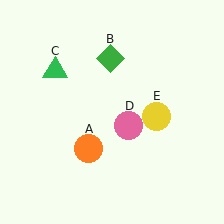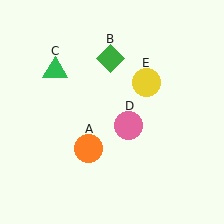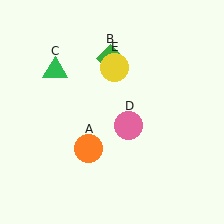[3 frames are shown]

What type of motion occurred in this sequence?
The yellow circle (object E) rotated counterclockwise around the center of the scene.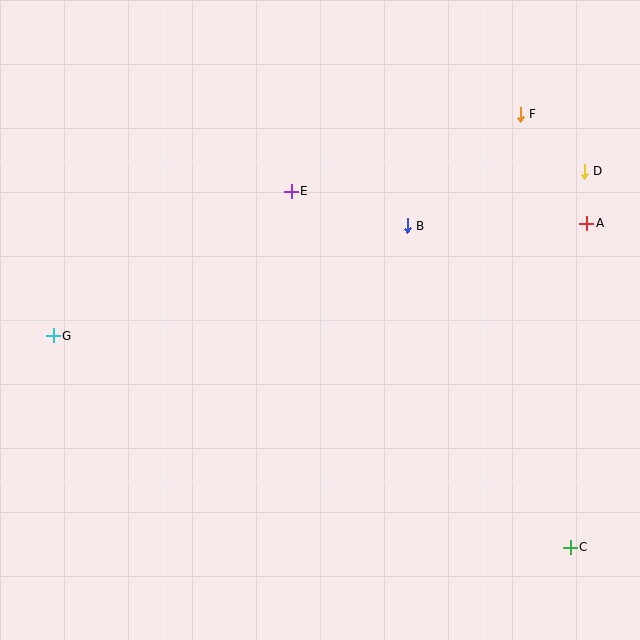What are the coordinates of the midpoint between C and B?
The midpoint between C and B is at (489, 387).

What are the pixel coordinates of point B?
Point B is at (407, 226).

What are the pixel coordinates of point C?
Point C is at (570, 547).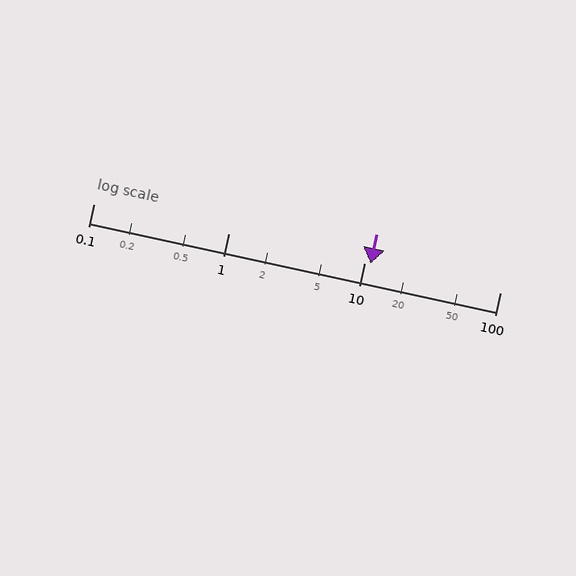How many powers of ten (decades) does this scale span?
The scale spans 3 decades, from 0.1 to 100.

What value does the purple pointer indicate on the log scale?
The pointer indicates approximately 11.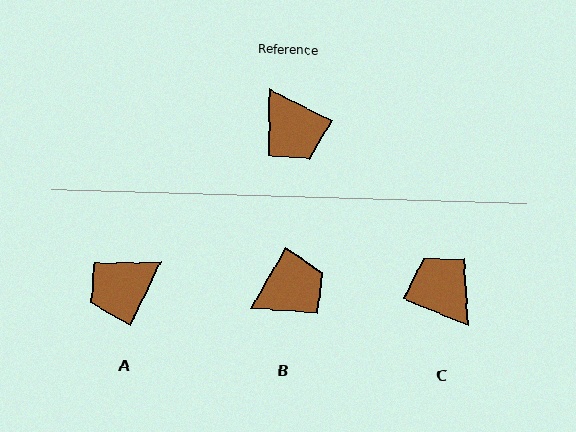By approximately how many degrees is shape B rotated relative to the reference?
Approximately 87 degrees counter-clockwise.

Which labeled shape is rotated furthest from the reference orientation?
C, about 175 degrees away.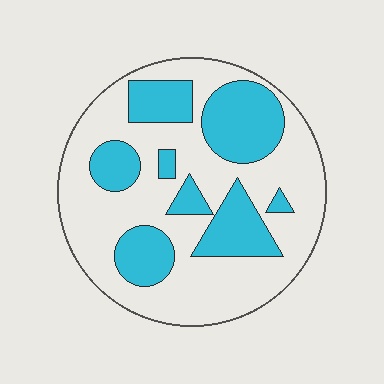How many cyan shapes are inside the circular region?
8.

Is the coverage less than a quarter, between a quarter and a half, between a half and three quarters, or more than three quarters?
Between a quarter and a half.